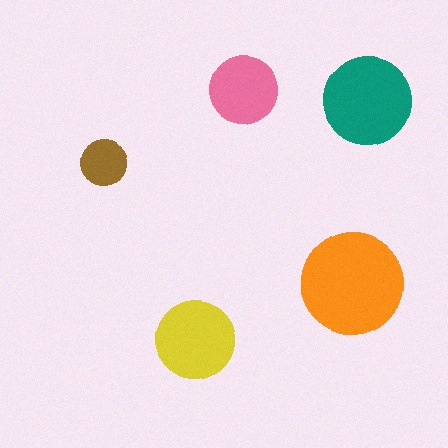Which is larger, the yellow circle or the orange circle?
The orange one.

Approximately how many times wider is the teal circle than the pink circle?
About 1.5 times wider.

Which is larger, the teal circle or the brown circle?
The teal one.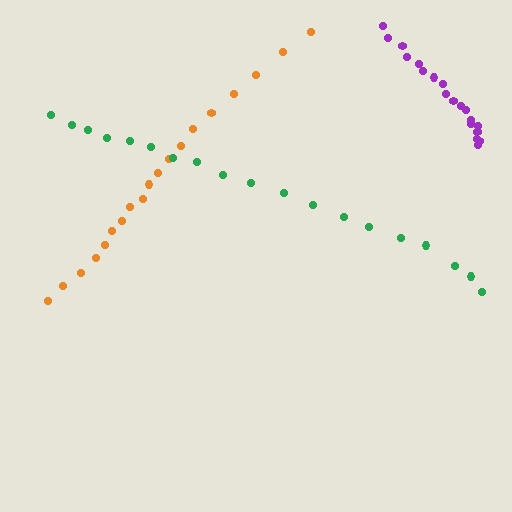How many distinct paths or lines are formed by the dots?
There are 3 distinct paths.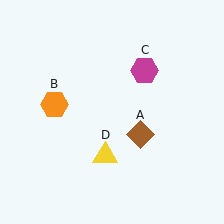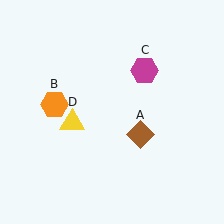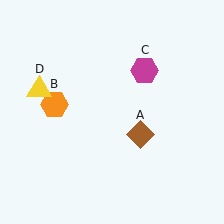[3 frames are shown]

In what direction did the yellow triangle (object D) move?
The yellow triangle (object D) moved up and to the left.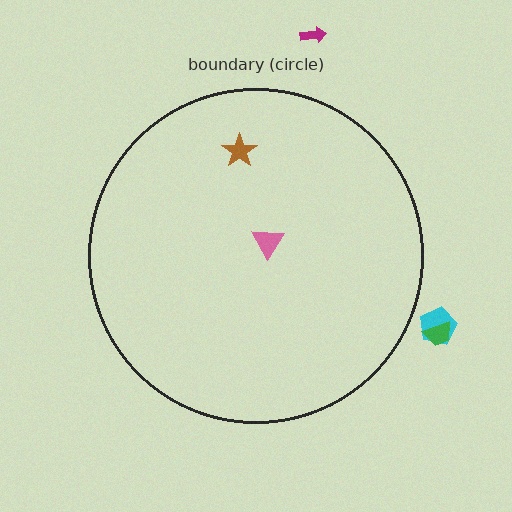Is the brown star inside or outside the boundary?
Inside.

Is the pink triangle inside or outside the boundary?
Inside.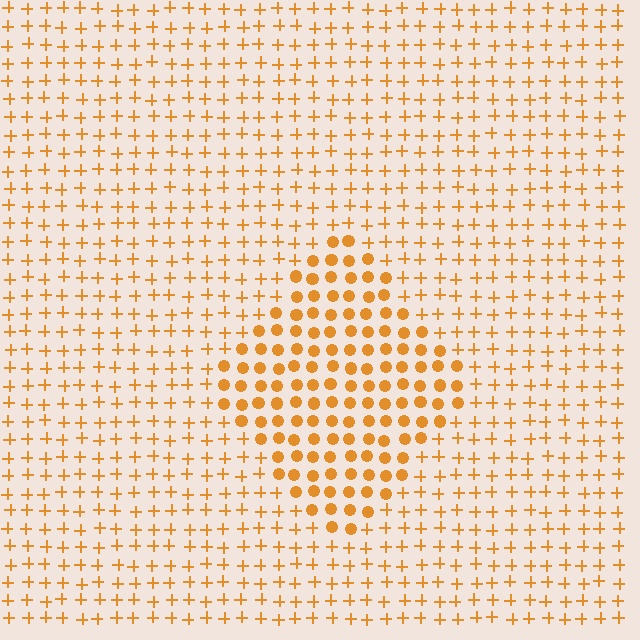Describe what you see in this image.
The image is filled with small orange elements arranged in a uniform grid. A diamond-shaped region contains circles, while the surrounding area contains plus signs. The boundary is defined purely by the change in element shape.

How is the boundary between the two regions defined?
The boundary is defined by a change in element shape: circles inside vs. plus signs outside. All elements share the same color and spacing.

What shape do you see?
I see a diamond.